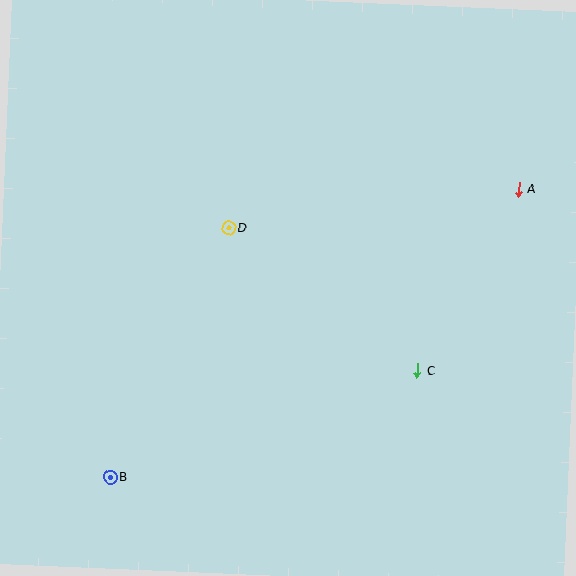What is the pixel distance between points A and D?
The distance between A and D is 292 pixels.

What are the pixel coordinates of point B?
Point B is at (110, 477).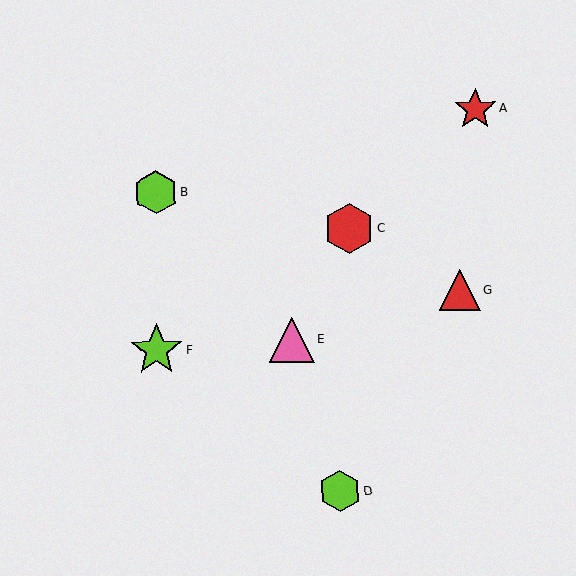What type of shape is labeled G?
Shape G is a red triangle.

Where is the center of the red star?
The center of the red star is at (475, 109).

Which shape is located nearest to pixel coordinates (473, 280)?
The red triangle (labeled G) at (460, 291) is nearest to that location.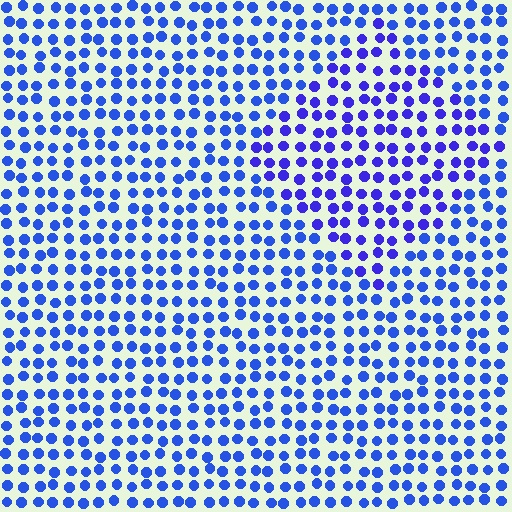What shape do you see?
I see a diamond.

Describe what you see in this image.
The image is filled with small blue elements in a uniform arrangement. A diamond-shaped region is visible where the elements are tinted to a slightly different hue, forming a subtle color boundary.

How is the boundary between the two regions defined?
The boundary is defined purely by a slight shift in hue (about 21 degrees). Spacing, size, and orientation are identical on both sides.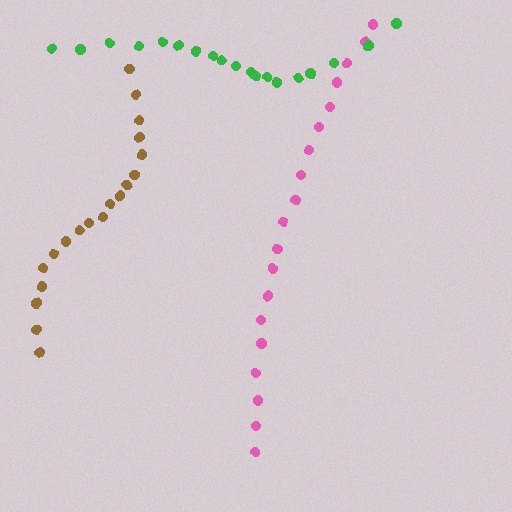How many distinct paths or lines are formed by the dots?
There are 3 distinct paths.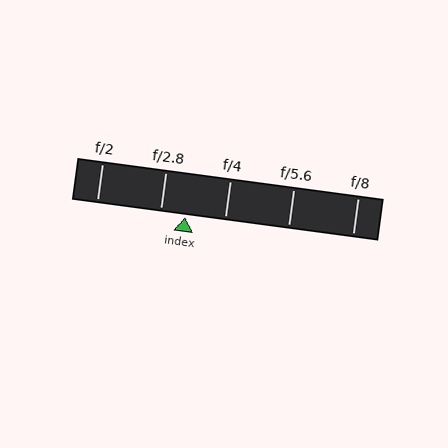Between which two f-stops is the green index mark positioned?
The index mark is between f/2.8 and f/4.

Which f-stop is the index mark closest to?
The index mark is closest to f/2.8.